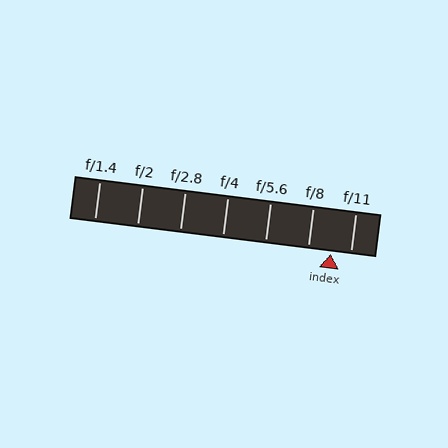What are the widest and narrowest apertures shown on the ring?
The widest aperture shown is f/1.4 and the narrowest is f/11.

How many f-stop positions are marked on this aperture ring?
There are 7 f-stop positions marked.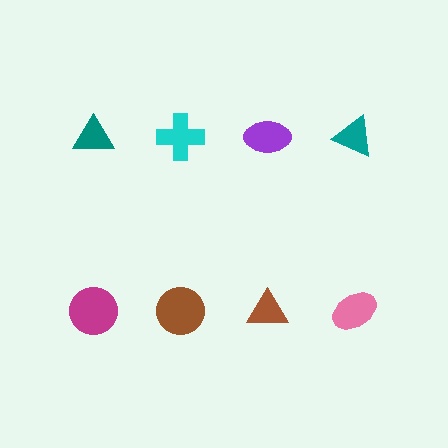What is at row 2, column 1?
A magenta circle.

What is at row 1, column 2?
A cyan cross.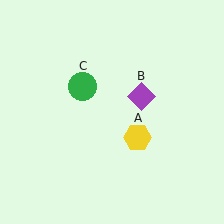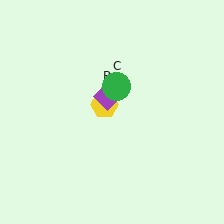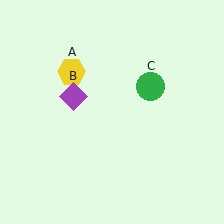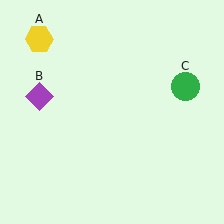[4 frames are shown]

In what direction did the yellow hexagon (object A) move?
The yellow hexagon (object A) moved up and to the left.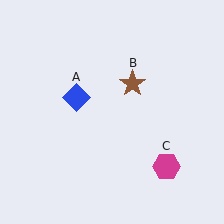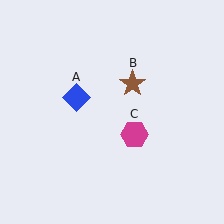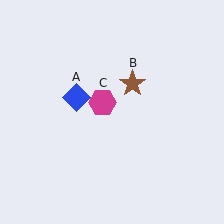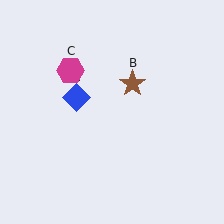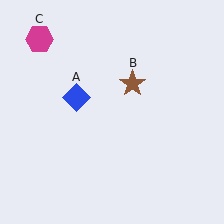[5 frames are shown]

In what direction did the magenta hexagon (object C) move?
The magenta hexagon (object C) moved up and to the left.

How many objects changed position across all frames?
1 object changed position: magenta hexagon (object C).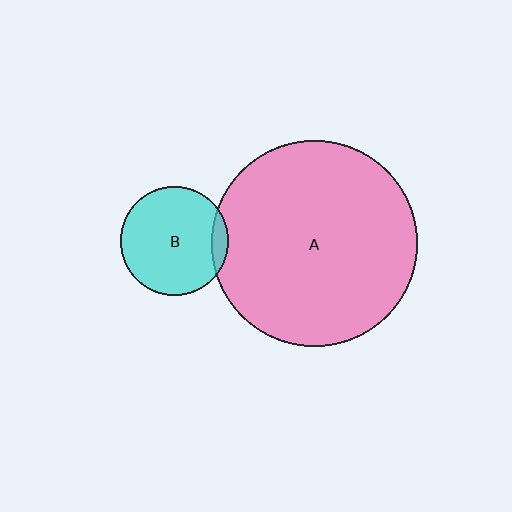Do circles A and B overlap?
Yes.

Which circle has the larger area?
Circle A (pink).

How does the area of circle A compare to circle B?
Approximately 3.6 times.